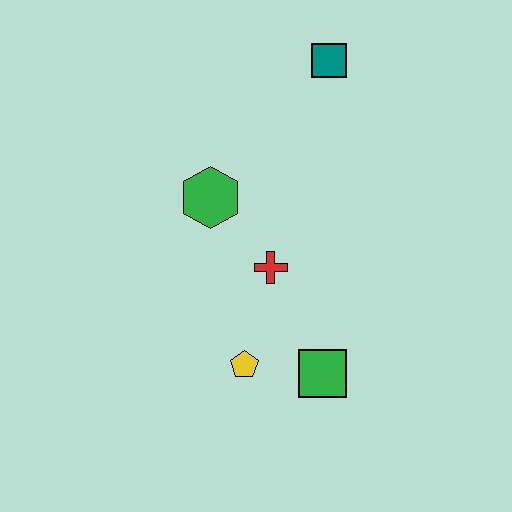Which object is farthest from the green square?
The teal square is farthest from the green square.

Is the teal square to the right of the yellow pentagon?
Yes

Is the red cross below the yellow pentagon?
No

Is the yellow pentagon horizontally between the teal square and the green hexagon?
Yes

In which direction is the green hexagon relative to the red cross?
The green hexagon is above the red cross.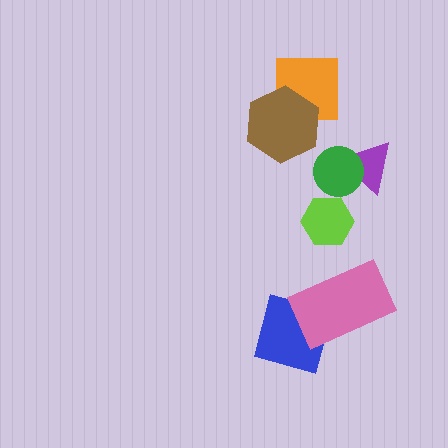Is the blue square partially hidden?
Yes, it is partially covered by another shape.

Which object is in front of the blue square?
The pink rectangle is in front of the blue square.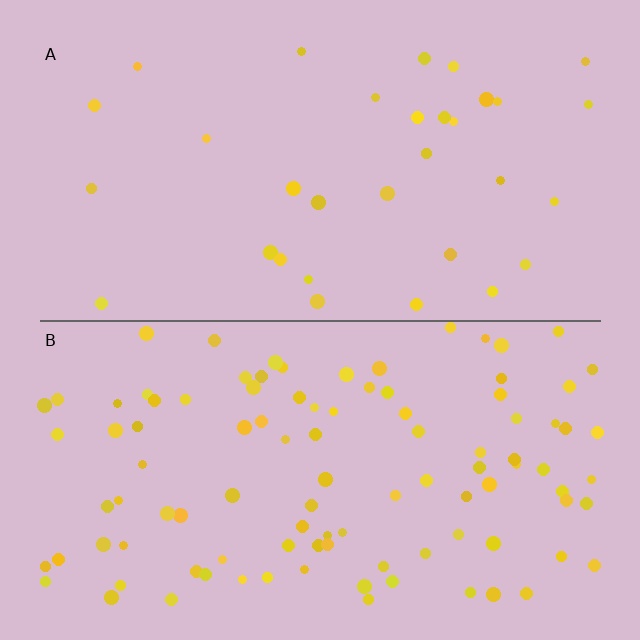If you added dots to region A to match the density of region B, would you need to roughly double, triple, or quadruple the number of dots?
Approximately triple.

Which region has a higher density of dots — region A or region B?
B (the bottom).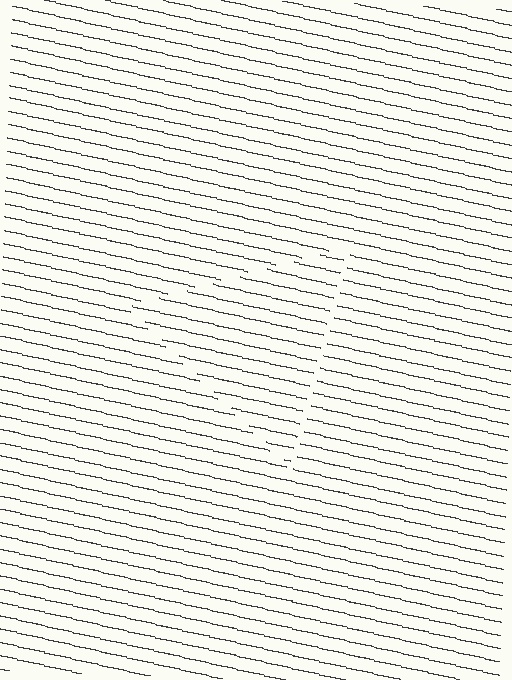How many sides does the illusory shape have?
3 sides — the line-ends trace a triangle.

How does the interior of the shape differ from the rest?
The interior of the shape contains the same grating, shifted by half a period — the contour is defined by the phase discontinuity where line-ends from the inner and outer gratings abut.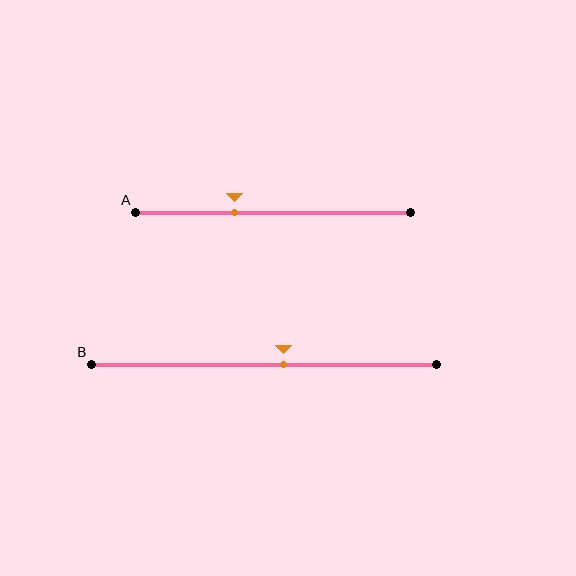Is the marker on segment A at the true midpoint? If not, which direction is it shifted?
No, the marker on segment A is shifted to the left by about 14% of the segment length.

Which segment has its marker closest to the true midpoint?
Segment B has its marker closest to the true midpoint.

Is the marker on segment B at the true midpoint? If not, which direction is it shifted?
No, the marker on segment B is shifted to the right by about 6% of the segment length.